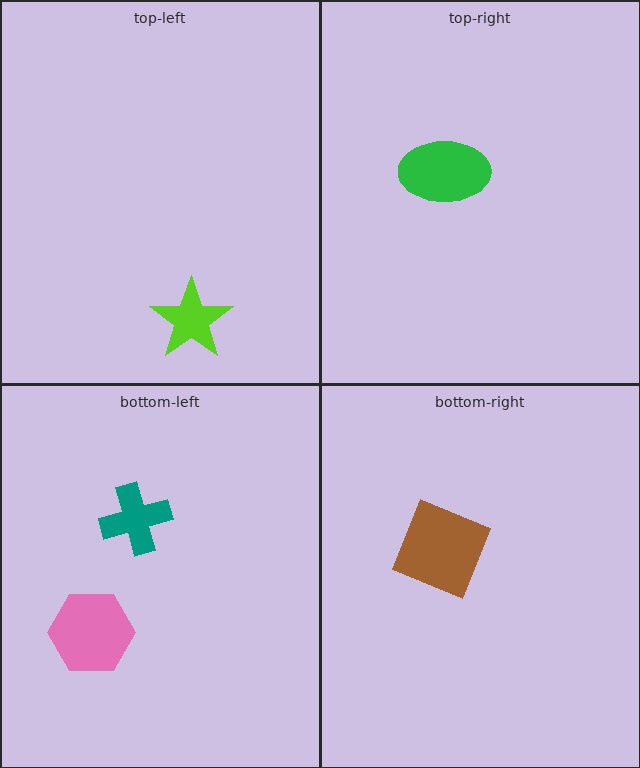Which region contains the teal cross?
The bottom-left region.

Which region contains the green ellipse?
The top-right region.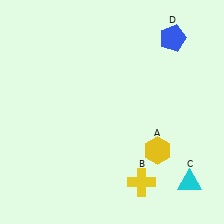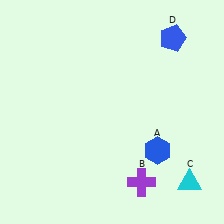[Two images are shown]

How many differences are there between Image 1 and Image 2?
There are 2 differences between the two images.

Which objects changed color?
A changed from yellow to blue. B changed from yellow to purple.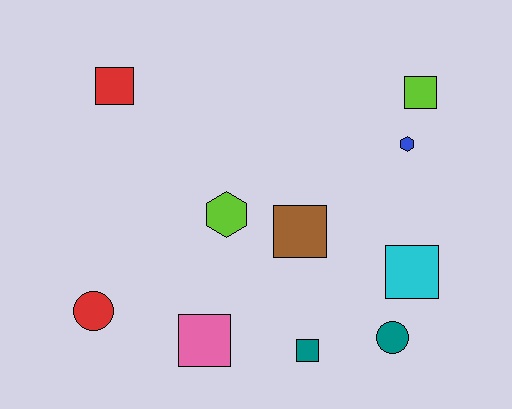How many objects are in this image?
There are 10 objects.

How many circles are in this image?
There are 2 circles.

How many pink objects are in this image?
There is 1 pink object.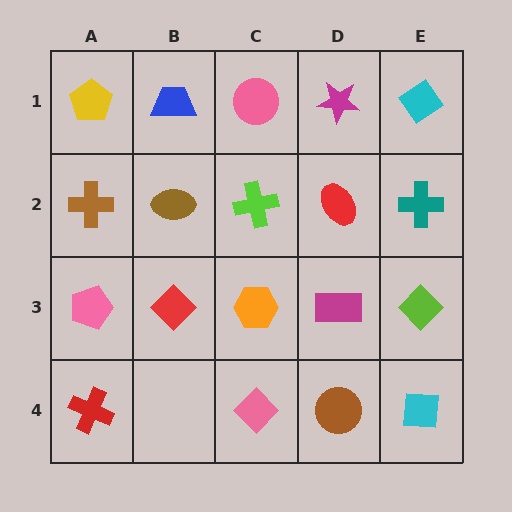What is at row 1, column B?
A blue trapezoid.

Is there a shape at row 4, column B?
No, that cell is empty.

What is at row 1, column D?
A magenta star.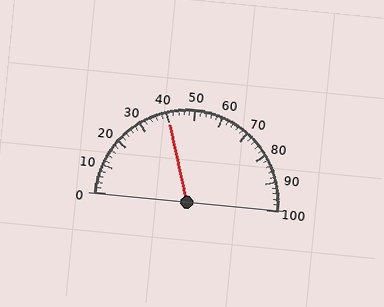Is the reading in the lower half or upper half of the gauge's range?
The reading is in the lower half of the range (0 to 100).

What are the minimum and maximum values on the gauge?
The gauge ranges from 0 to 100.